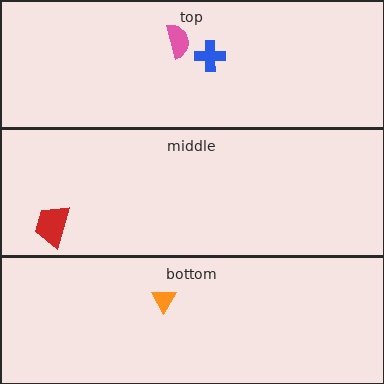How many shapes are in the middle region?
1.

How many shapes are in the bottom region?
1.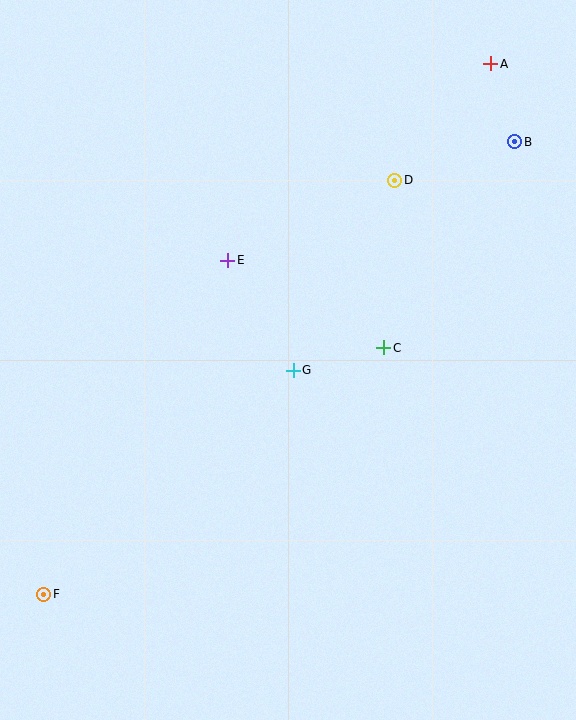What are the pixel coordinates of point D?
Point D is at (395, 180).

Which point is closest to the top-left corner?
Point E is closest to the top-left corner.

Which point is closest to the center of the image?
Point G at (293, 370) is closest to the center.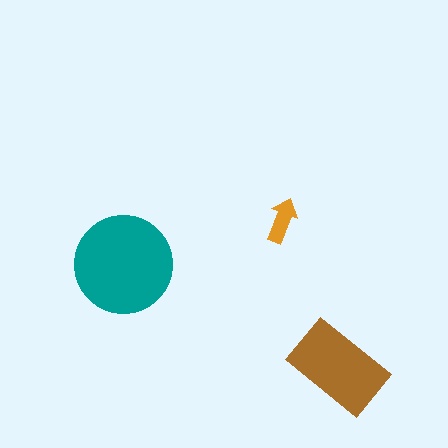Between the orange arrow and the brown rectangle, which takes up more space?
The brown rectangle.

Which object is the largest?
The teal circle.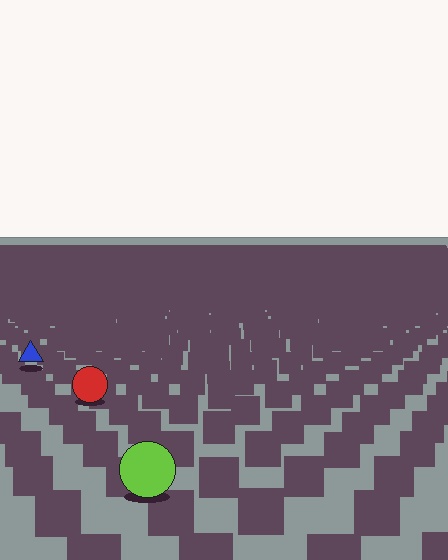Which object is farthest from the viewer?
The blue triangle is farthest from the viewer. It appears smaller and the ground texture around it is denser.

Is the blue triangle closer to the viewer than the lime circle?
No. The lime circle is closer — you can tell from the texture gradient: the ground texture is coarser near it.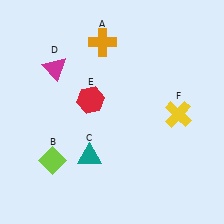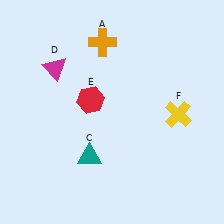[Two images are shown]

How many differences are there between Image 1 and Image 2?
There is 1 difference between the two images.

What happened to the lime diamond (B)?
The lime diamond (B) was removed in Image 2. It was in the bottom-left area of Image 1.